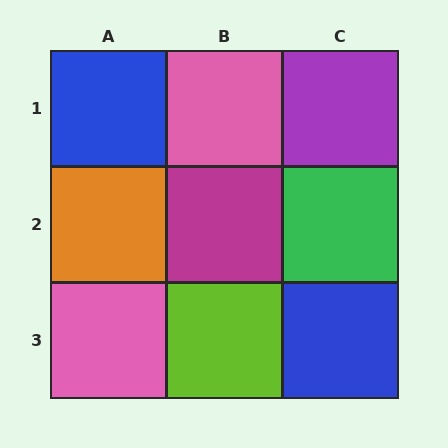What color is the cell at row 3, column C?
Blue.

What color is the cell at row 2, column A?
Orange.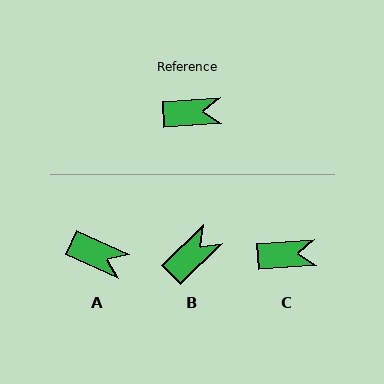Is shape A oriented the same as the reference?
No, it is off by about 28 degrees.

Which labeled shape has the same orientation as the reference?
C.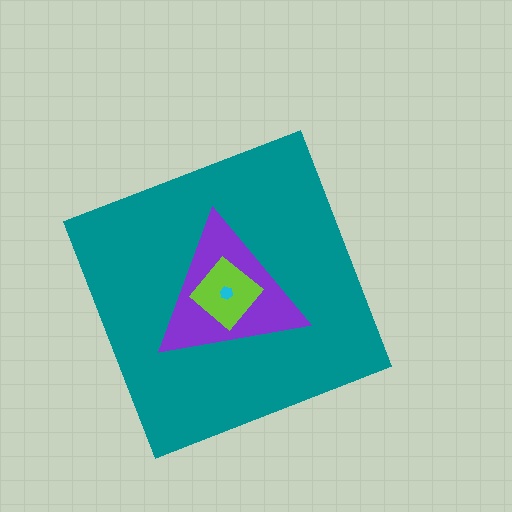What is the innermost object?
The cyan hexagon.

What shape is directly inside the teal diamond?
The purple triangle.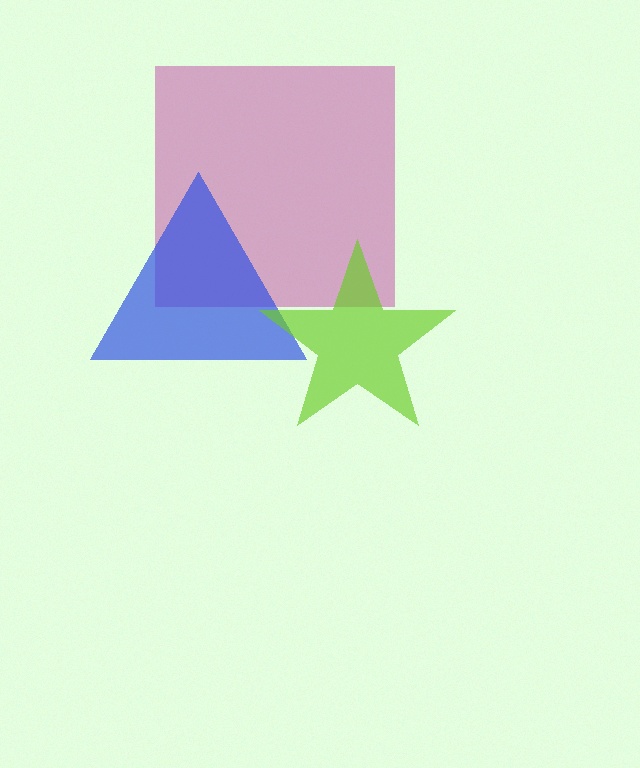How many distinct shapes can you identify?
There are 3 distinct shapes: a magenta square, a blue triangle, a lime star.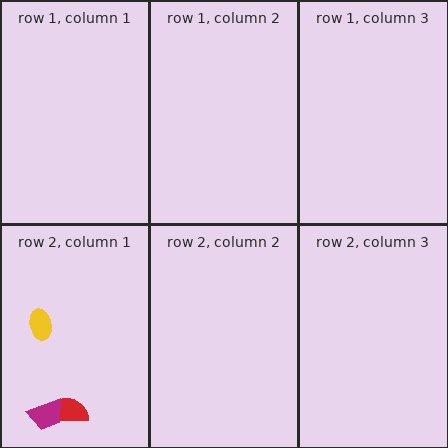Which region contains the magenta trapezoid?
The row 2, column 1 region.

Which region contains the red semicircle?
The row 2, column 1 region.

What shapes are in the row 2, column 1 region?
The yellow ellipse, the red semicircle, the magenta trapezoid.